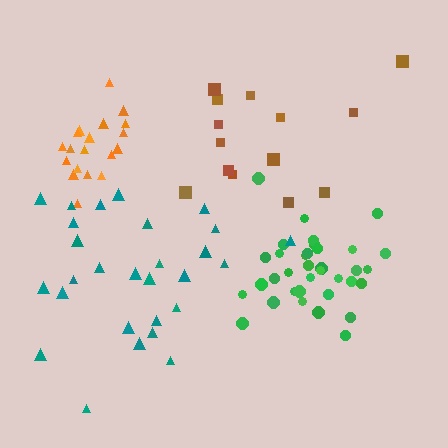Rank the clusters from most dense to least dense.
green, orange, teal, brown.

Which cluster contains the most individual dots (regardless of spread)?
Green (35).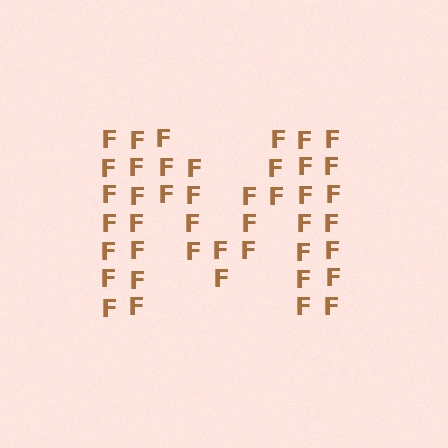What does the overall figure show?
The overall figure shows the letter M.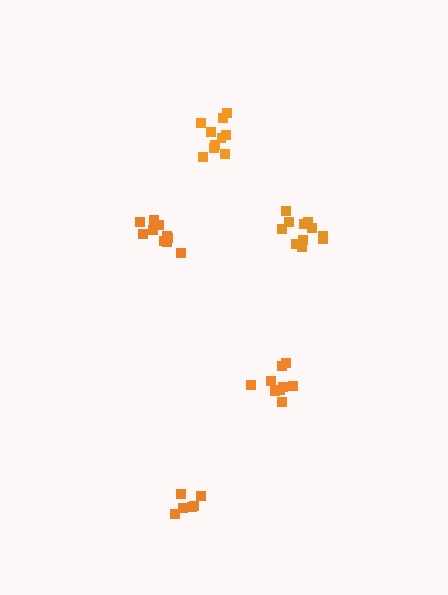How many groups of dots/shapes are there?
There are 5 groups.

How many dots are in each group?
Group 1: 10 dots, Group 2: 10 dots, Group 3: 9 dots, Group 4: 11 dots, Group 5: 6 dots (46 total).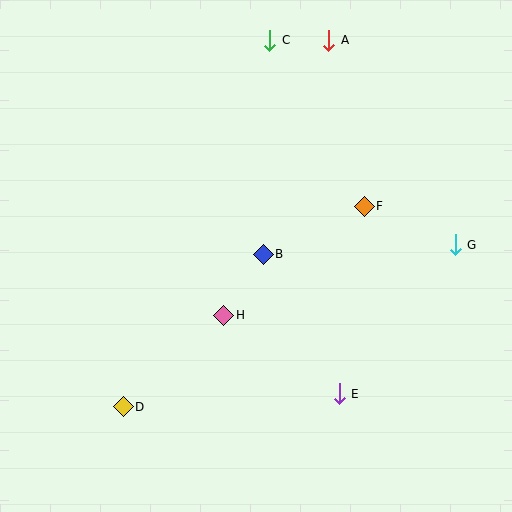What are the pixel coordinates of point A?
Point A is at (329, 40).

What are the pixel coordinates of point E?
Point E is at (339, 394).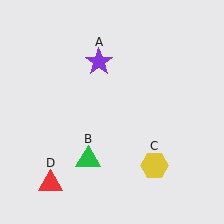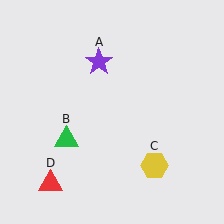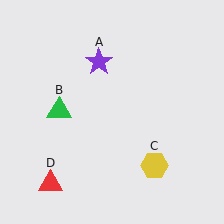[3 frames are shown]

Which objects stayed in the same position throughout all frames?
Purple star (object A) and yellow hexagon (object C) and red triangle (object D) remained stationary.